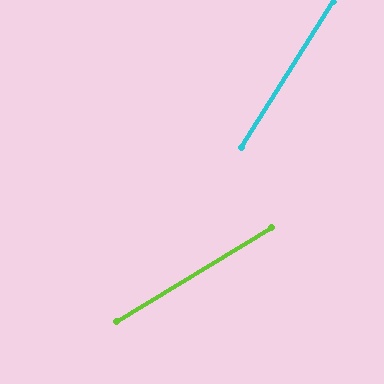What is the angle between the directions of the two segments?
Approximately 26 degrees.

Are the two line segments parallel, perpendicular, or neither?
Neither parallel nor perpendicular — they differ by about 26°.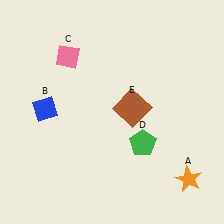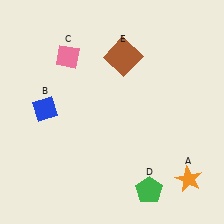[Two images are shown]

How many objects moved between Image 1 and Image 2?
2 objects moved between the two images.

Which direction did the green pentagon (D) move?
The green pentagon (D) moved down.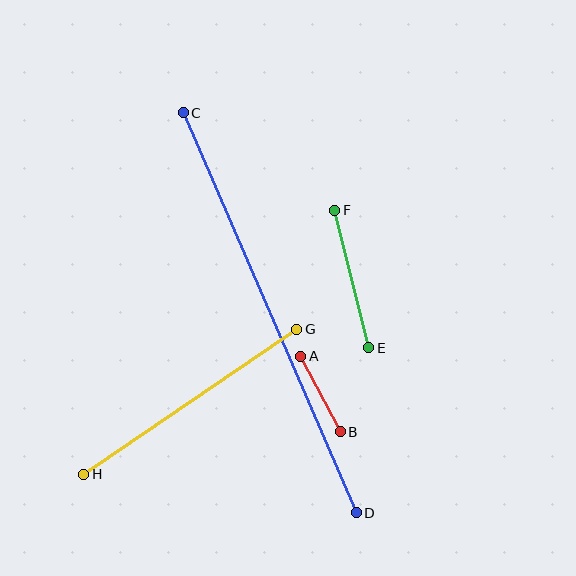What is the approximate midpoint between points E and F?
The midpoint is at approximately (352, 279) pixels.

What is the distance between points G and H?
The distance is approximately 257 pixels.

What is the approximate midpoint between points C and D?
The midpoint is at approximately (270, 313) pixels.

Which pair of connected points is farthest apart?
Points C and D are farthest apart.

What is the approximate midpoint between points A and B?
The midpoint is at approximately (320, 394) pixels.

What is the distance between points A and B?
The distance is approximately 85 pixels.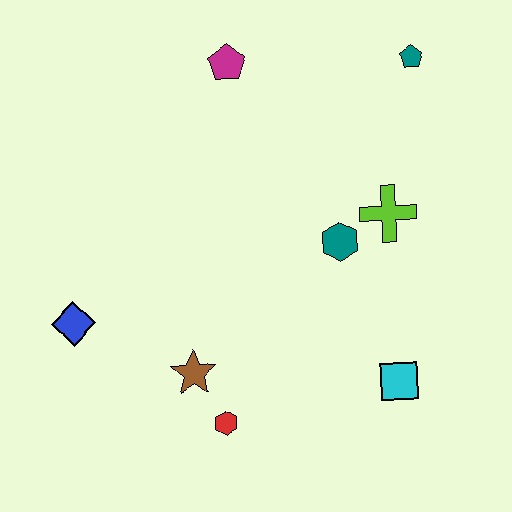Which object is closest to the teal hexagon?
The lime cross is closest to the teal hexagon.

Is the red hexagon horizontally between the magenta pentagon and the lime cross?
No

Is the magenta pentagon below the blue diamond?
No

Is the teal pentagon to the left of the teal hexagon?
No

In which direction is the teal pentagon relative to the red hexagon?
The teal pentagon is above the red hexagon.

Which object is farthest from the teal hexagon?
The blue diamond is farthest from the teal hexagon.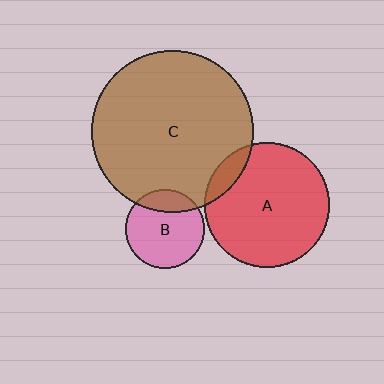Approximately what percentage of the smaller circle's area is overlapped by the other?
Approximately 10%.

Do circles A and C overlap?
Yes.